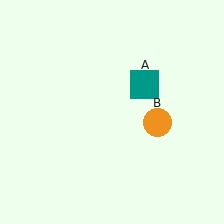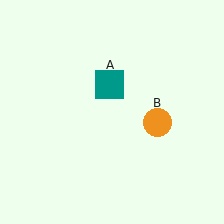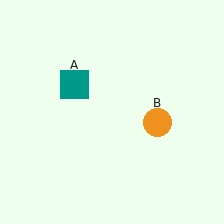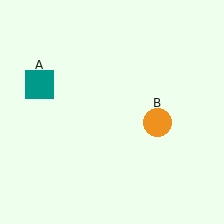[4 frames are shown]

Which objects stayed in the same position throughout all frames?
Orange circle (object B) remained stationary.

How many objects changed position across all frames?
1 object changed position: teal square (object A).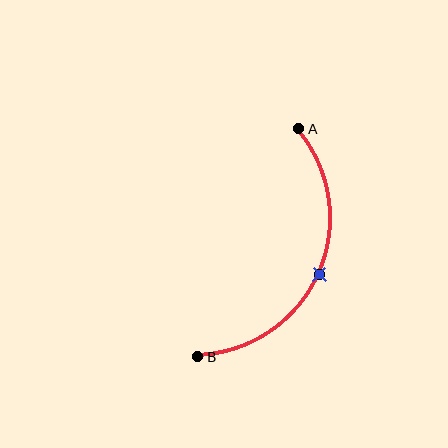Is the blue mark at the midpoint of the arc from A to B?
Yes. The blue mark lies on the arc at equal arc-length from both A and B — it is the arc midpoint.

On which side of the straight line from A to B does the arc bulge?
The arc bulges to the right of the straight line connecting A and B.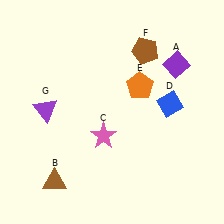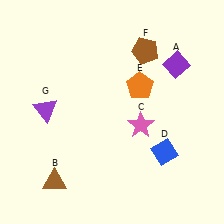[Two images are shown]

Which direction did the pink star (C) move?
The pink star (C) moved right.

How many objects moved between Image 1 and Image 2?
2 objects moved between the two images.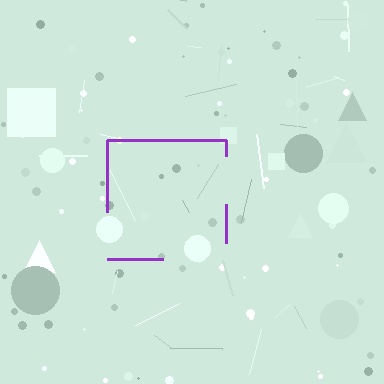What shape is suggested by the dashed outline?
The dashed outline suggests a square.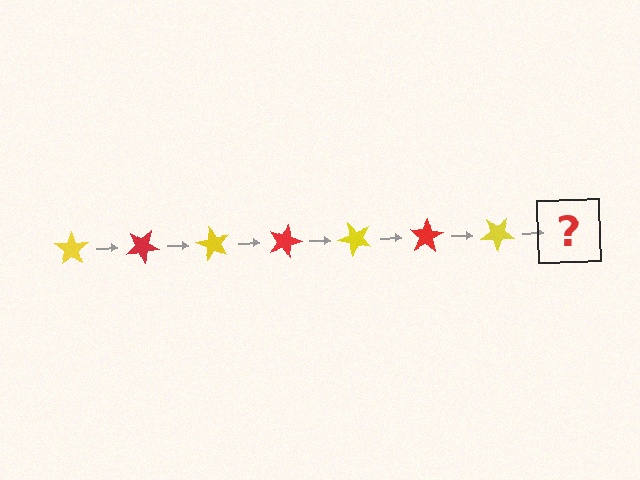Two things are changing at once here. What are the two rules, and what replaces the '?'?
The two rules are that it rotates 30 degrees each step and the color cycles through yellow and red. The '?' should be a red star, rotated 210 degrees from the start.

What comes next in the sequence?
The next element should be a red star, rotated 210 degrees from the start.